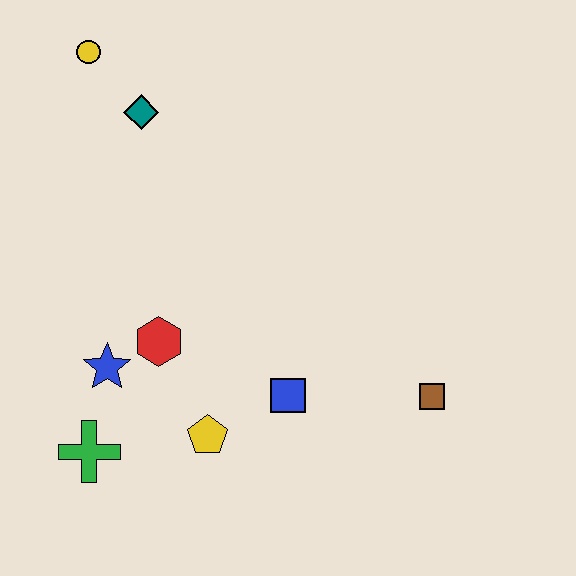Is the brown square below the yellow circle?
Yes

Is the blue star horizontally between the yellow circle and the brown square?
Yes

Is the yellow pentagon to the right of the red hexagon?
Yes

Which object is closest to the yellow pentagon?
The blue square is closest to the yellow pentagon.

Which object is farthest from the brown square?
The yellow circle is farthest from the brown square.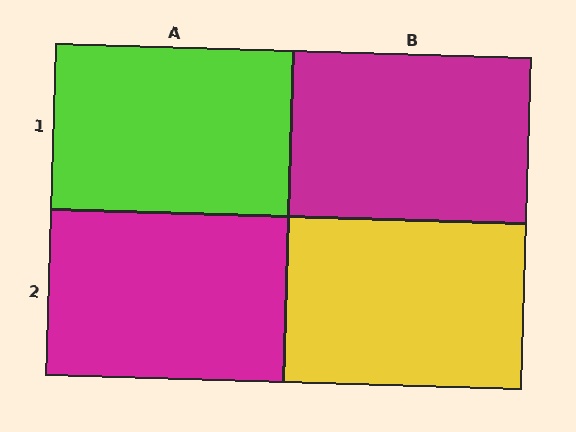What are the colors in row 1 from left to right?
Lime, magenta.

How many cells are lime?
1 cell is lime.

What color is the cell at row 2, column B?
Yellow.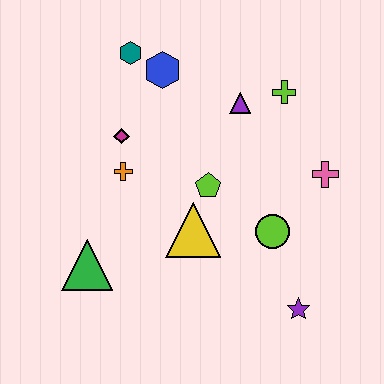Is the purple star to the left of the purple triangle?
No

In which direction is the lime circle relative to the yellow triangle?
The lime circle is to the right of the yellow triangle.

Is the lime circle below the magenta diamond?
Yes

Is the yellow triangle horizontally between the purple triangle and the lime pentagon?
No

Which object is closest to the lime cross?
The purple triangle is closest to the lime cross.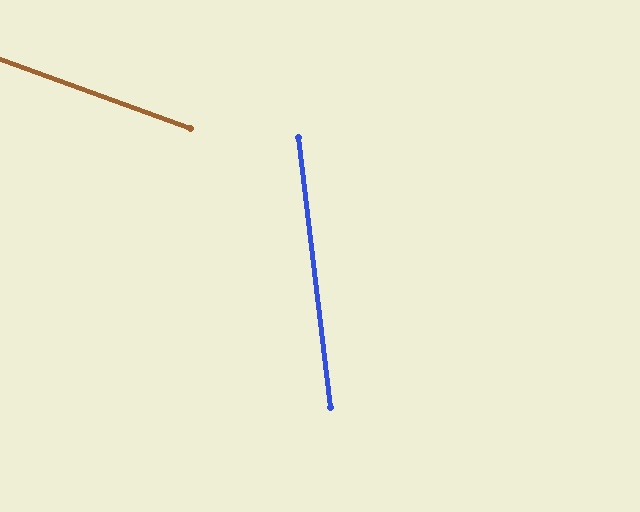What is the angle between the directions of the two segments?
Approximately 63 degrees.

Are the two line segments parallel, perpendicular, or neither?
Neither parallel nor perpendicular — they differ by about 63°.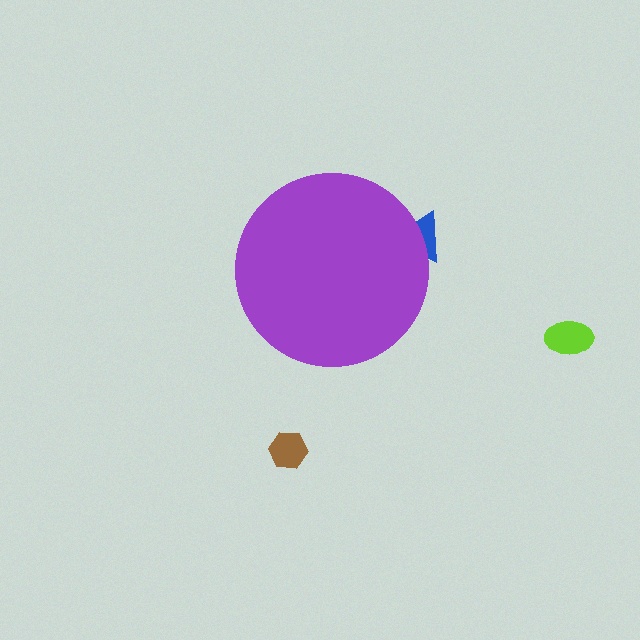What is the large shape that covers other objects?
A purple circle.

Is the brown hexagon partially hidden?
No, the brown hexagon is fully visible.